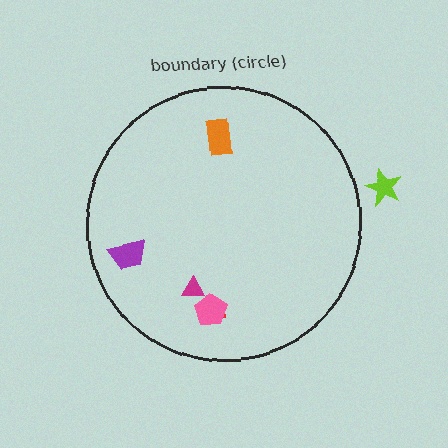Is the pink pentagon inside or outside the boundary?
Inside.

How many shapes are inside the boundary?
5 inside, 1 outside.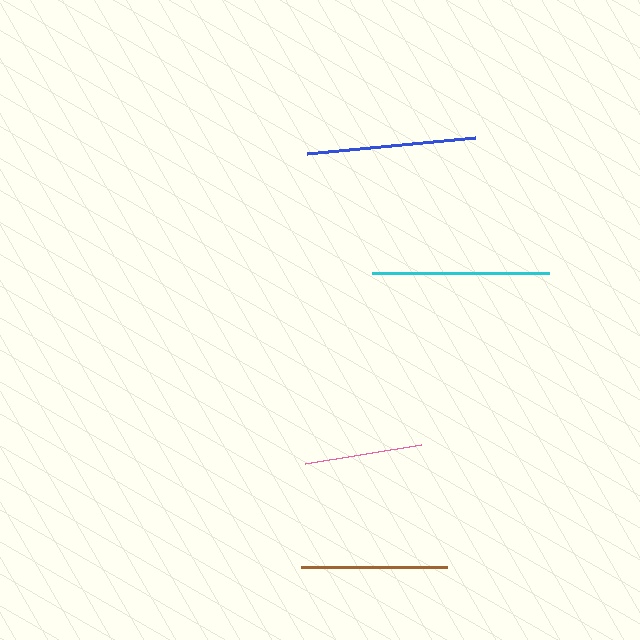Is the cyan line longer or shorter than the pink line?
The cyan line is longer than the pink line.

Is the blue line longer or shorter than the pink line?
The blue line is longer than the pink line.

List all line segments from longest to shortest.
From longest to shortest: cyan, blue, brown, pink.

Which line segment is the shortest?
The pink line is the shortest at approximately 118 pixels.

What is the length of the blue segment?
The blue segment is approximately 168 pixels long.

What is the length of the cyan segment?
The cyan segment is approximately 177 pixels long.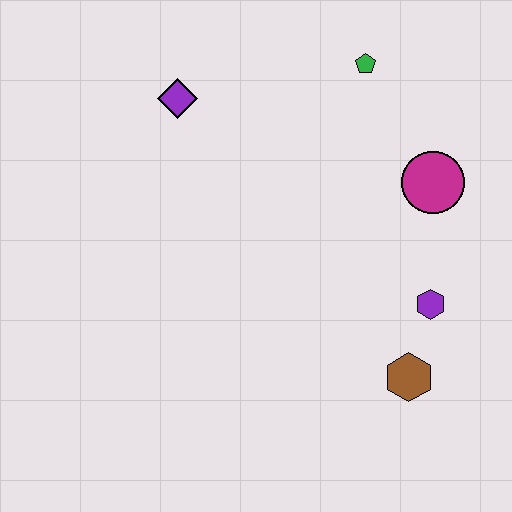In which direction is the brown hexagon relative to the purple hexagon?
The brown hexagon is below the purple hexagon.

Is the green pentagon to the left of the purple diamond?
No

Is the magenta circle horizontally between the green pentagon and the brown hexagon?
No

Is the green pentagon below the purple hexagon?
No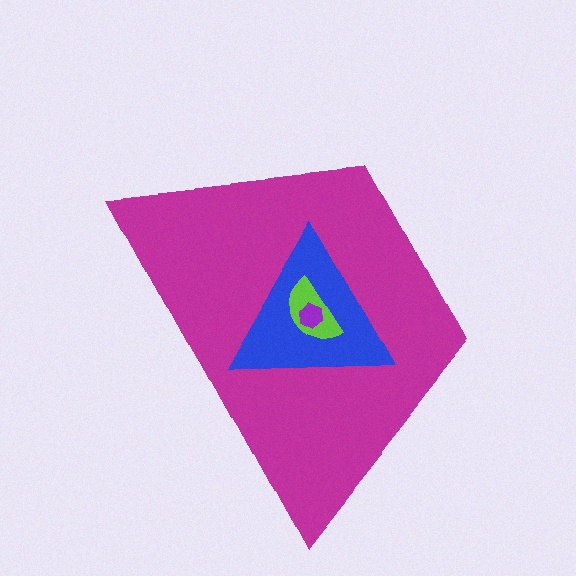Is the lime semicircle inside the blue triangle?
Yes.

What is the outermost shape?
The magenta trapezoid.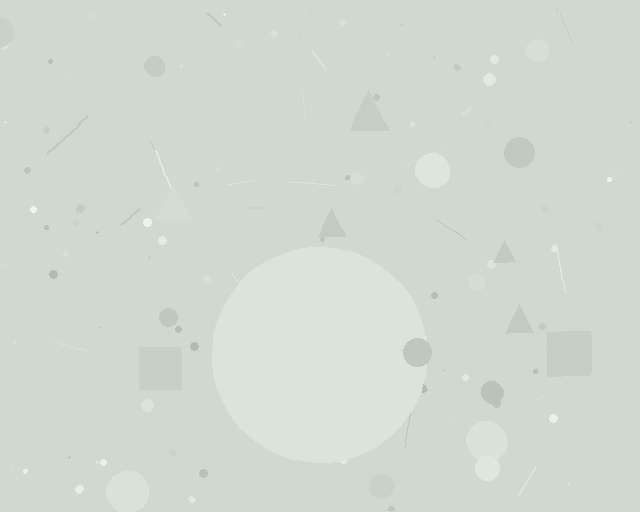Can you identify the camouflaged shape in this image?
The camouflaged shape is a circle.